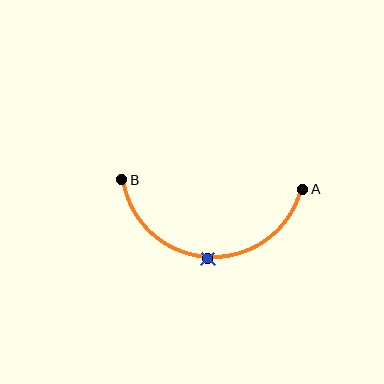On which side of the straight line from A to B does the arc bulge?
The arc bulges below the straight line connecting A and B.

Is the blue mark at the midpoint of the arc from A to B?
Yes. The blue mark lies on the arc at equal arc-length from both A and B — it is the arc midpoint.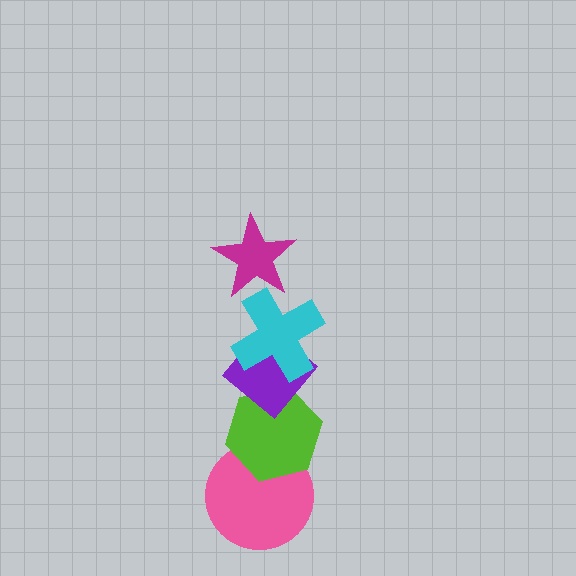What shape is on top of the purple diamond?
The cyan cross is on top of the purple diamond.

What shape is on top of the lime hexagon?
The purple diamond is on top of the lime hexagon.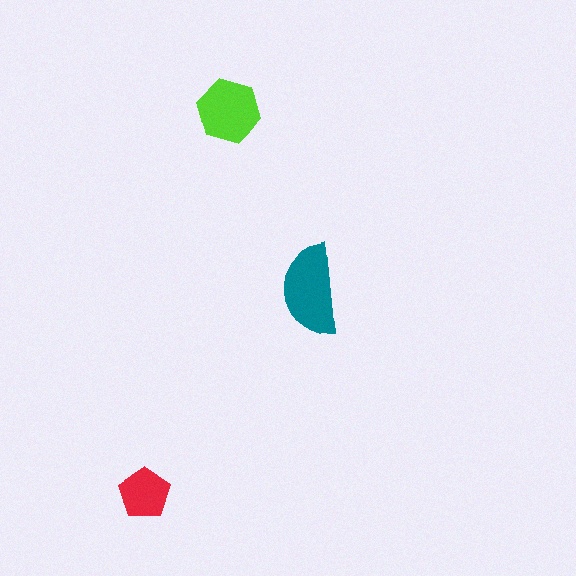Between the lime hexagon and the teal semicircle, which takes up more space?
The teal semicircle.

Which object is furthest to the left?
The red pentagon is leftmost.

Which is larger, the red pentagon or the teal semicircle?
The teal semicircle.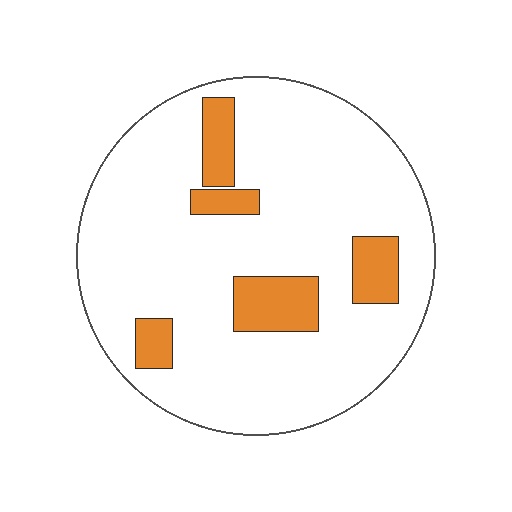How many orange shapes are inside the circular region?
5.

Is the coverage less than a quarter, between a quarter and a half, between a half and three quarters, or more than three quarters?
Less than a quarter.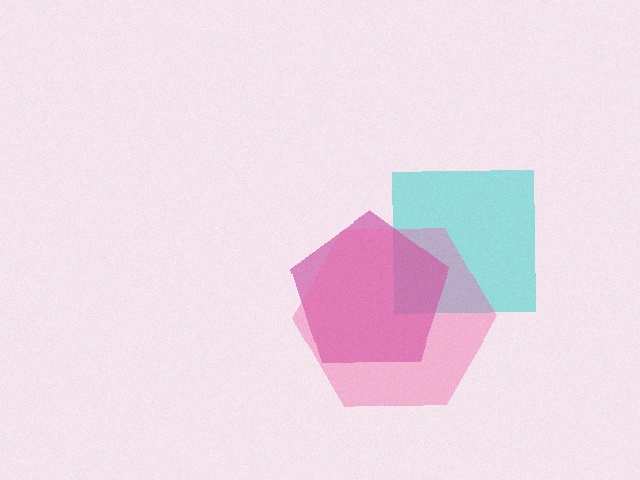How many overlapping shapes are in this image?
There are 3 overlapping shapes in the image.